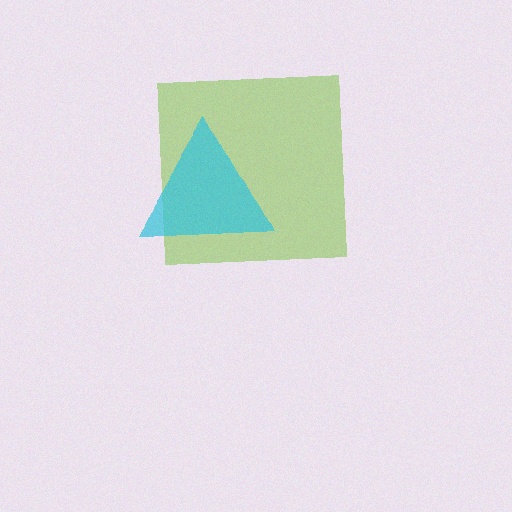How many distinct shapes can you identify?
There are 2 distinct shapes: a lime square, a cyan triangle.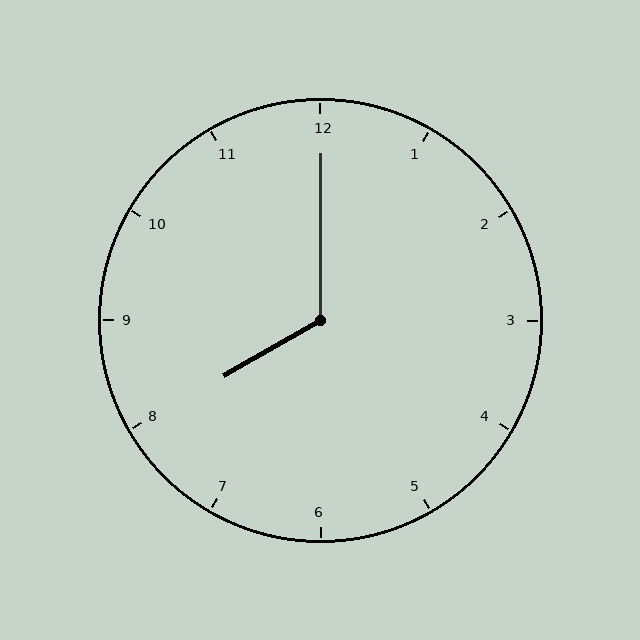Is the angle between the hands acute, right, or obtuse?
It is obtuse.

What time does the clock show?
8:00.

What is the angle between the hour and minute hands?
Approximately 120 degrees.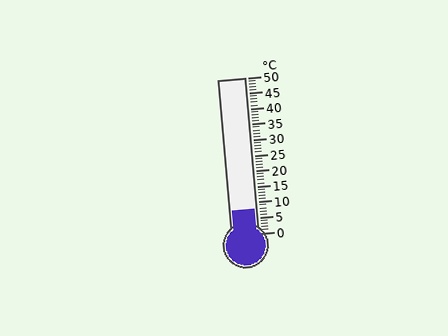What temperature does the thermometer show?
The thermometer shows approximately 8°C.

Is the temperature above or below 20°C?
The temperature is below 20°C.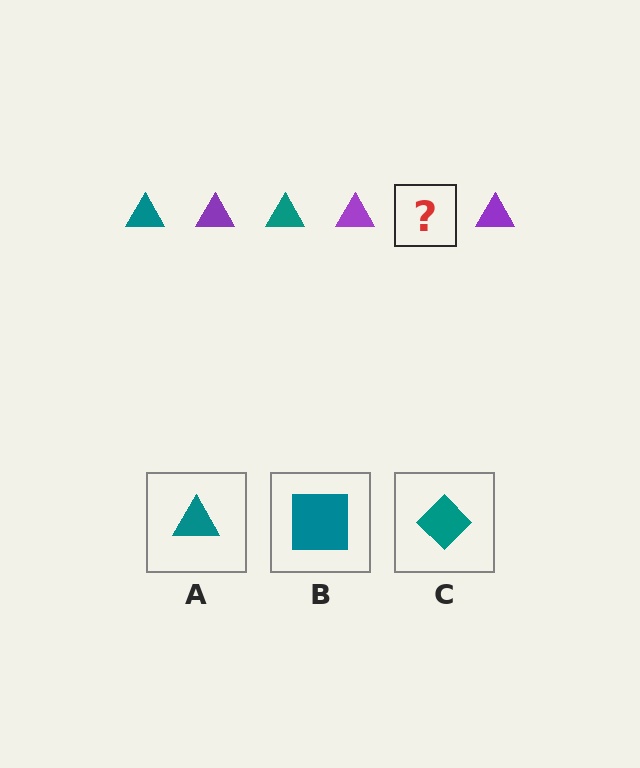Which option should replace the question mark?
Option A.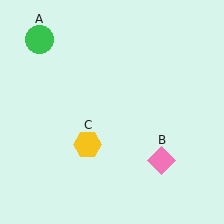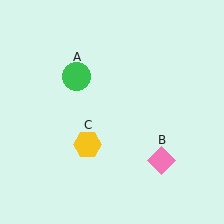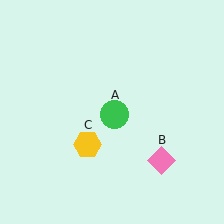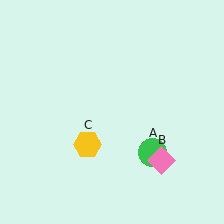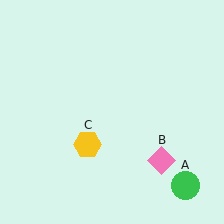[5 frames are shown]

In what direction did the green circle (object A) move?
The green circle (object A) moved down and to the right.